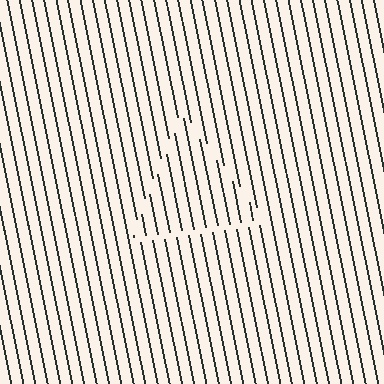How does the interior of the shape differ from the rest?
The interior of the shape contains the same grating, shifted by half a period — the contour is defined by the phase discontinuity where line-ends from the inner and outer gratings abut.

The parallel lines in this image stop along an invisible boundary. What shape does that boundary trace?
An illusory triangle. The interior of the shape contains the same grating, shifted by half a period — the contour is defined by the phase discontinuity where line-ends from the inner and outer gratings abut.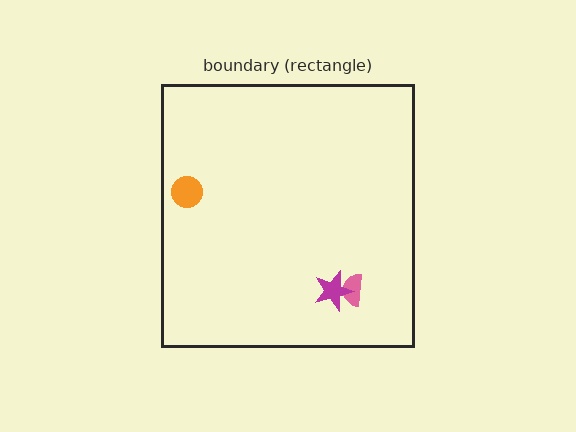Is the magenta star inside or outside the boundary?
Inside.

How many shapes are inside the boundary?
3 inside, 0 outside.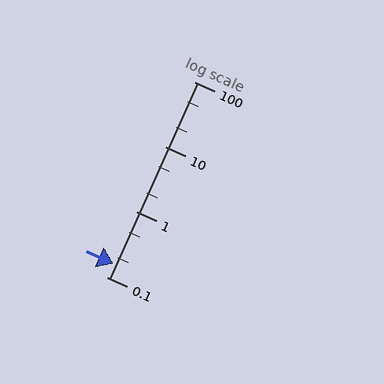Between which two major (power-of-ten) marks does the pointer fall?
The pointer is between 0.1 and 1.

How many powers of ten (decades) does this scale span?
The scale spans 3 decades, from 0.1 to 100.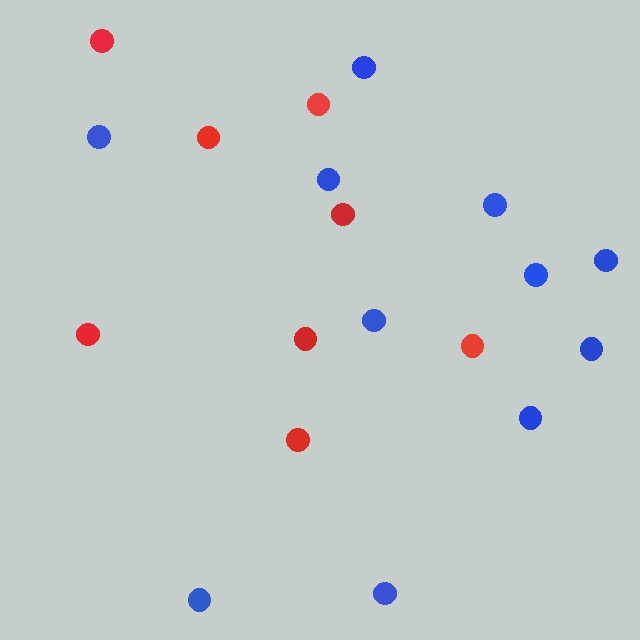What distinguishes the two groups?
There are 2 groups: one group of red circles (8) and one group of blue circles (11).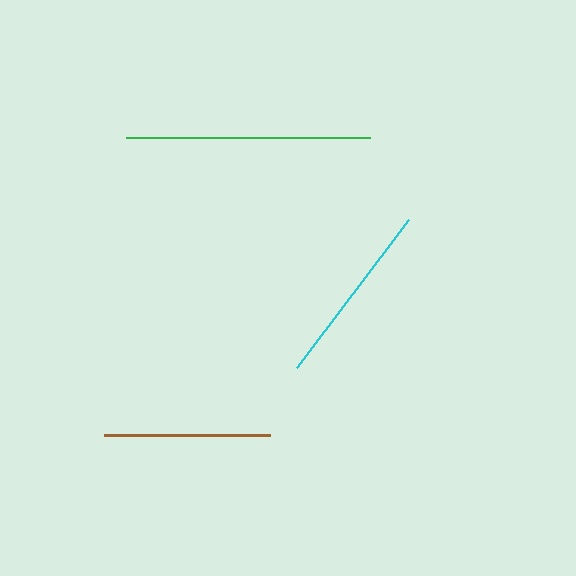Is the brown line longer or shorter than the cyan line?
The cyan line is longer than the brown line.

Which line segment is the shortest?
The brown line is the shortest at approximately 167 pixels.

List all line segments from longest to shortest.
From longest to shortest: green, cyan, brown.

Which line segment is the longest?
The green line is the longest at approximately 244 pixels.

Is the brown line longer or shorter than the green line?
The green line is longer than the brown line.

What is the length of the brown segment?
The brown segment is approximately 167 pixels long.